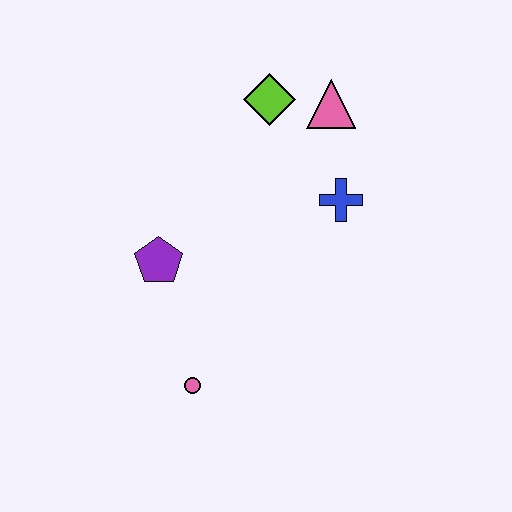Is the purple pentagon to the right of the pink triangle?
No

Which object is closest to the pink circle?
The purple pentagon is closest to the pink circle.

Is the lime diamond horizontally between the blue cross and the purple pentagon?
Yes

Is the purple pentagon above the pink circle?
Yes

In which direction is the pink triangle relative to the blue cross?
The pink triangle is above the blue cross.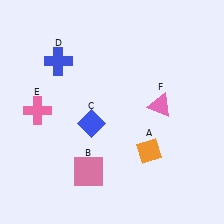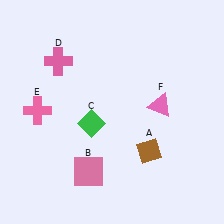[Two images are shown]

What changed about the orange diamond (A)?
In Image 1, A is orange. In Image 2, it changed to brown.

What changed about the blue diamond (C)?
In Image 1, C is blue. In Image 2, it changed to green.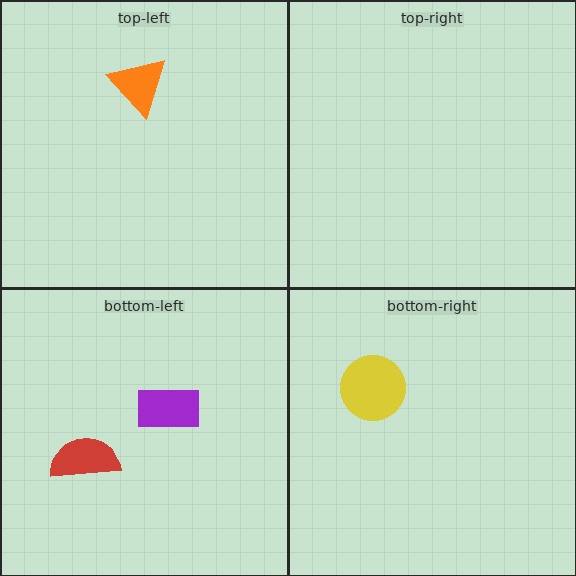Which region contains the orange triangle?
The top-left region.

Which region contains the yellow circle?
The bottom-right region.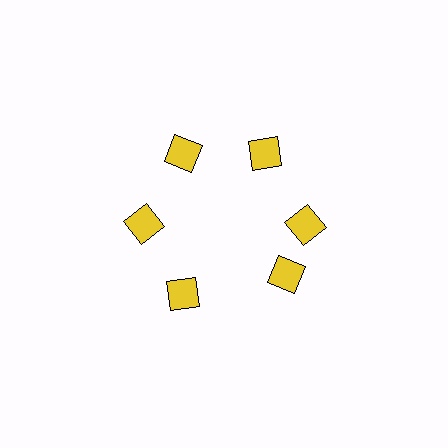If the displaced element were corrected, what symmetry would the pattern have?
It would have 6-fold rotational symmetry — the pattern would map onto itself every 60 degrees.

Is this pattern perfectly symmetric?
No. The 6 yellow diamonds are arranged in a ring, but one element near the 5 o'clock position is rotated out of alignment along the ring, breaking the 6-fold rotational symmetry.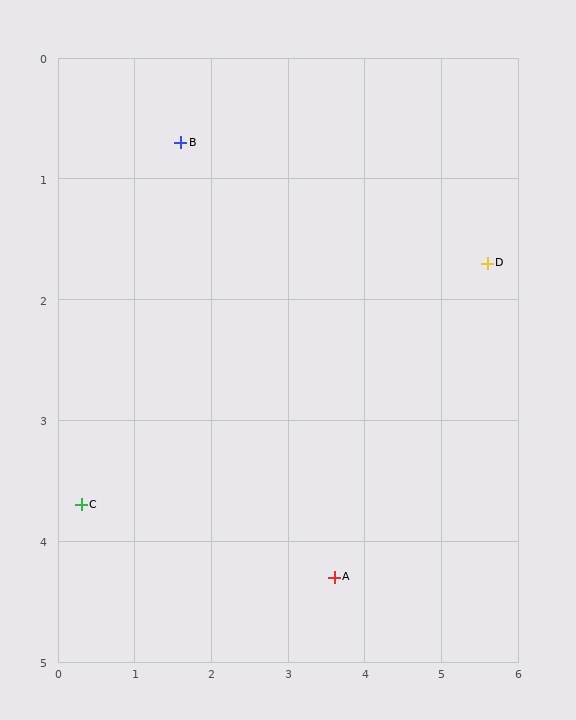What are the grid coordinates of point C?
Point C is at approximately (0.3, 3.7).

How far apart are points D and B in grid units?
Points D and B are about 4.1 grid units apart.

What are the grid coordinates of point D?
Point D is at approximately (5.6, 1.7).